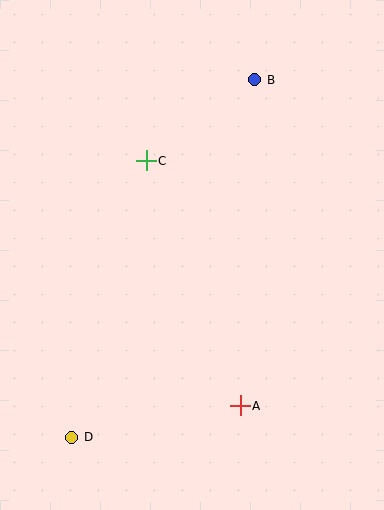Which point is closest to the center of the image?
Point C at (146, 161) is closest to the center.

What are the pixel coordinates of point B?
Point B is at (255, 80).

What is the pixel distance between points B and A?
The distance between B and A is 326 pixels.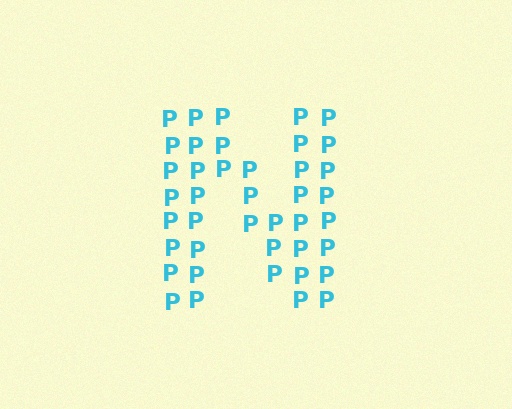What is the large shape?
The large shape is the letter N.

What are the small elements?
The small elements are letter P's.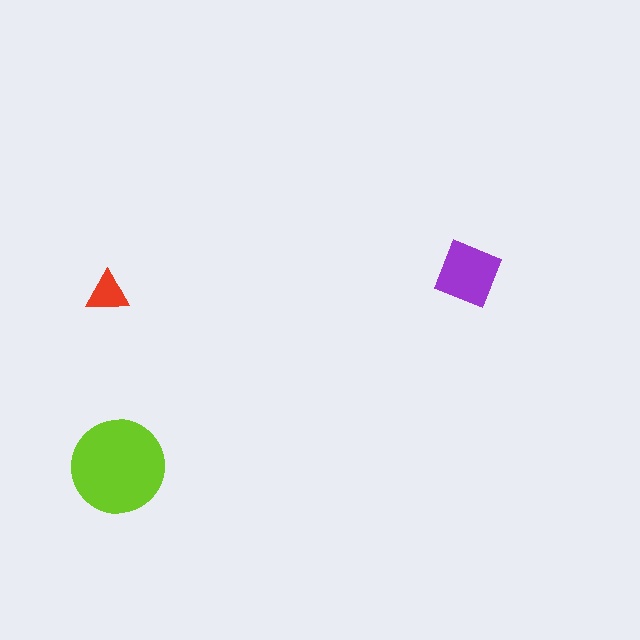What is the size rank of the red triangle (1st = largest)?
3rd.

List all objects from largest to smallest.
The lime circle, the purple square, the red triangle.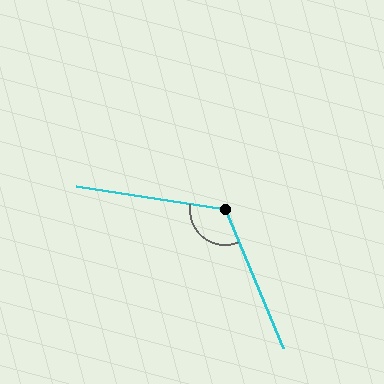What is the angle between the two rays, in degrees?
Approximately 122 degrees.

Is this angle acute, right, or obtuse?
It is obtuse.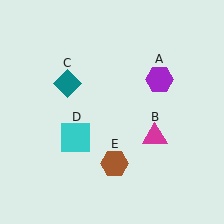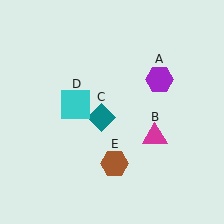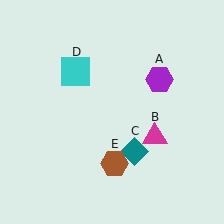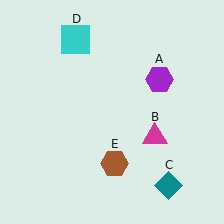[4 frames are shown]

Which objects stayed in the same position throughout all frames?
Purple hexagon (object A) and magenta triangle (object B) and brown hexagon (object E) remained stationary.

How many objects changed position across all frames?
2 objects changed position: teal diamond (object C), cyan square (object D).